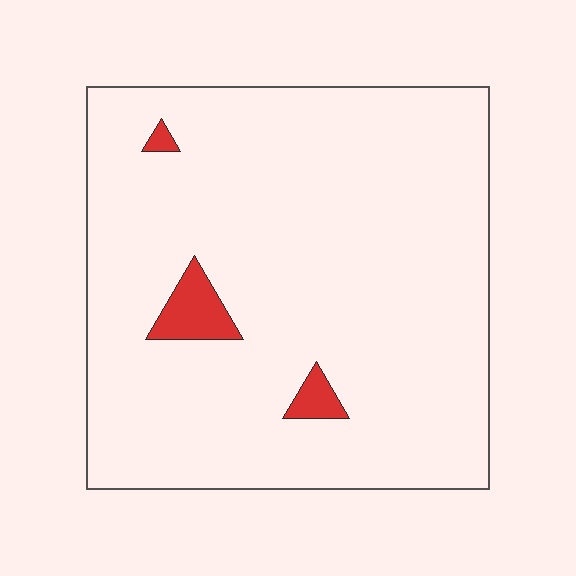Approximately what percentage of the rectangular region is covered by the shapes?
Approximately 5%.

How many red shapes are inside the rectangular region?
3.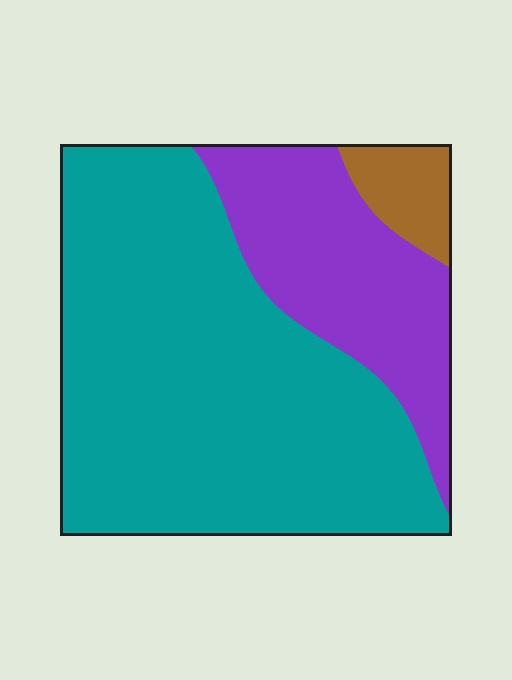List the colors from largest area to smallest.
From largest to smallest: teal, purple, brown.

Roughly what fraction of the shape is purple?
Purple covers 26% of the shape.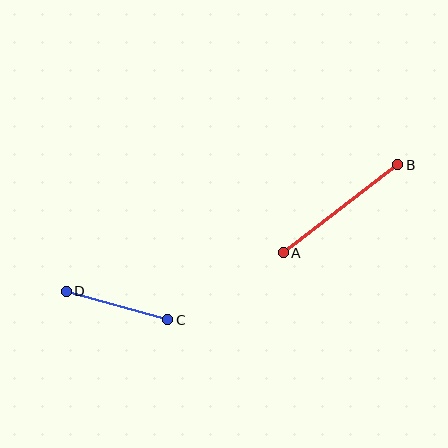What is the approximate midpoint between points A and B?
The midpoint is at approximately (340, 209) pixels.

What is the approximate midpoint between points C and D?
The midpoint is at approximately (117, 305) pixels.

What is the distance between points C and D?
The distance is approximately 105 pixels.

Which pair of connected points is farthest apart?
Points A and B are farthest apart.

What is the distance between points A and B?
The distance is approximately 144 pixels.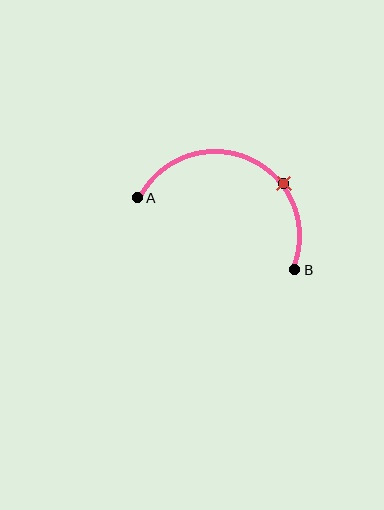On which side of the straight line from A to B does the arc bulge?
The arc bulges above the straight line connecting A and B.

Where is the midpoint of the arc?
The arc midpoint is the point on the curve farthest from the straight line joining A and B. It sits above that line.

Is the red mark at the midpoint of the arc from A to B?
No. The red mark lies on the arc but is closer to endpoint B. The arc midpoint would be at the point on the curve equidistant along the arc from both A and B.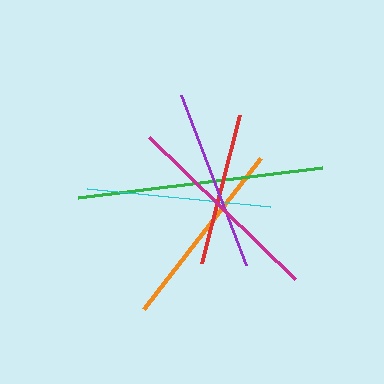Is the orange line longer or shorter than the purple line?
The orange line is longer than the purple line.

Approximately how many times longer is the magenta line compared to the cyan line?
The magenta line is approximately 1.1 times the length of the cyan line.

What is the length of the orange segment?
The orange segment is approximately 191 pixels long.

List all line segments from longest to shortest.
From longest to shortest: green, magenta, orange, cyan, purple, red.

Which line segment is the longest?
The green line is the longest at approximately 246 pixels.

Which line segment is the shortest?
The red line is the shortest at approximately 152 pixels.